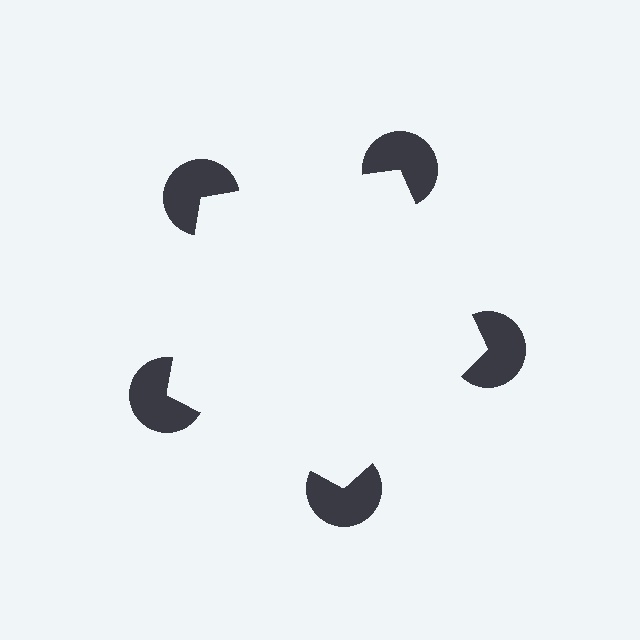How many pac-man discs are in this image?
There are 5 — one at each vertex of the illusory pentagon.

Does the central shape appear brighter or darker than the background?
It typically appears slightly brighter than the background, even though no actual brightness change is drawn.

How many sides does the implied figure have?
5 sides.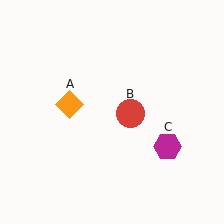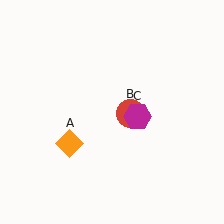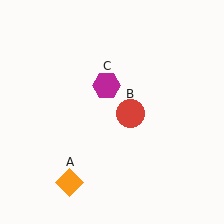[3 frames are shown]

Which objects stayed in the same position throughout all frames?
Red circle (object B) remained stationary.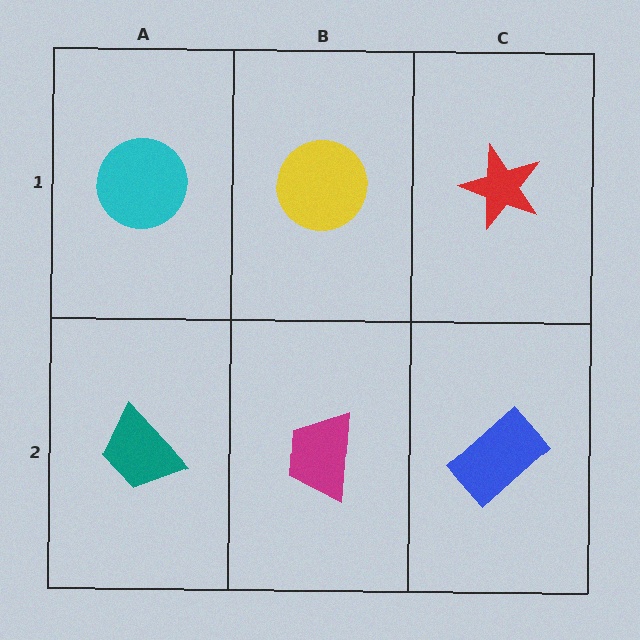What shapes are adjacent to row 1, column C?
A blue rectangle (row 2, column C), a yellow circle (row 1, column B).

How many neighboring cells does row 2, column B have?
3.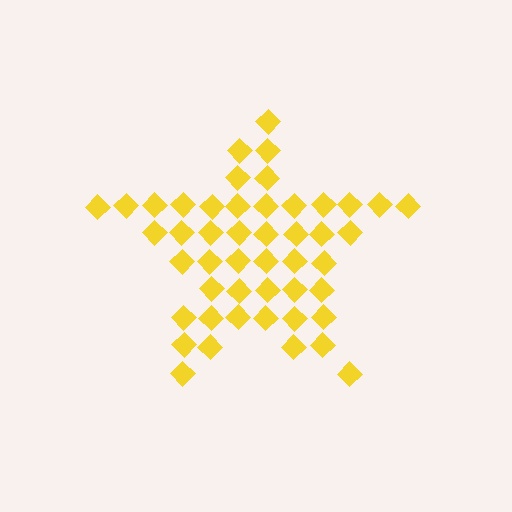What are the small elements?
The small elements are diamonds.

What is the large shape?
The large shape is a star.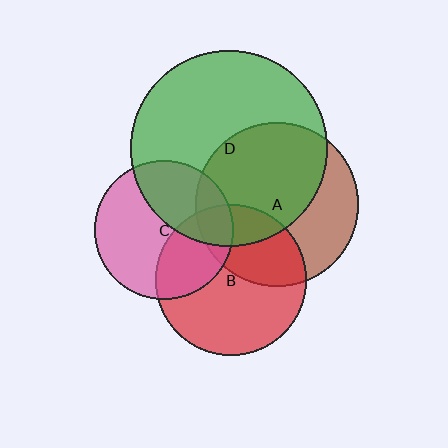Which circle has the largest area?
Circle D (green).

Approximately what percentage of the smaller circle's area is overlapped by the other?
Approximately 20%.